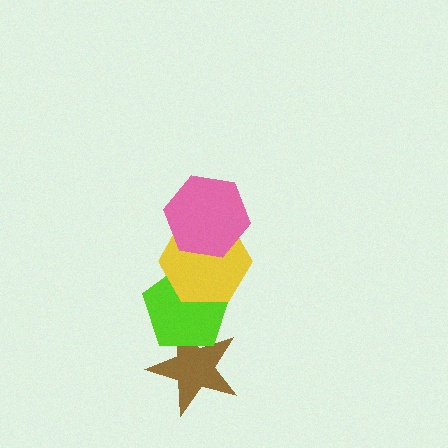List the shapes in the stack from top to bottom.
From top to bottom: the pink hexagon, the yellow hexagon, the lime pentagon, the brown star.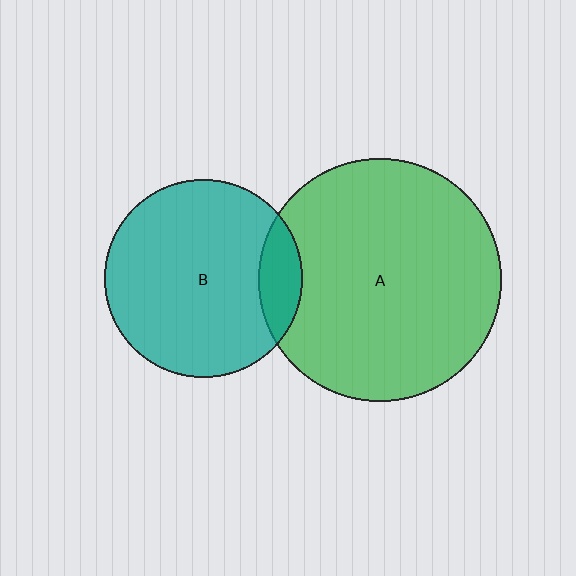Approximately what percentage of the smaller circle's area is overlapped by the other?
Approximately 15%.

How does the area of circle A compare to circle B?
Approximately 1.5 times.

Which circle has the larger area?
Circle A (green).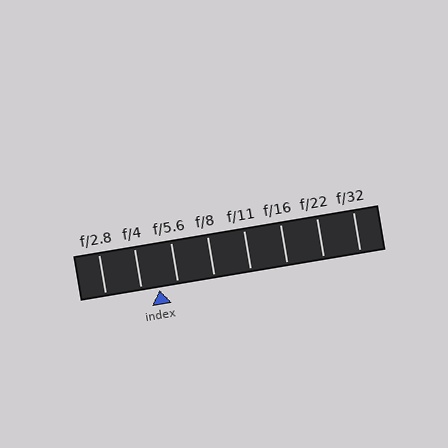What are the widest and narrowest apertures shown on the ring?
The widest aperture shown is f/2.8 and the narrowest is f/32.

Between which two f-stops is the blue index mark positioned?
The index mark is between f/4 and f/5.6.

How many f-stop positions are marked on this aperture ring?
There are 8 f-stop positions marked.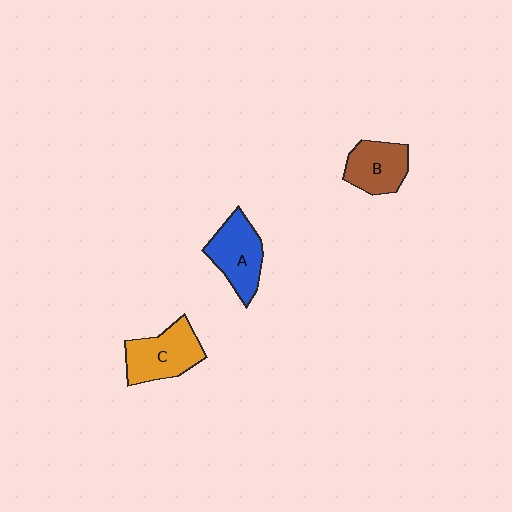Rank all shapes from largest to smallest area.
From largest to smallest: C (orange), A (blue), B (brown).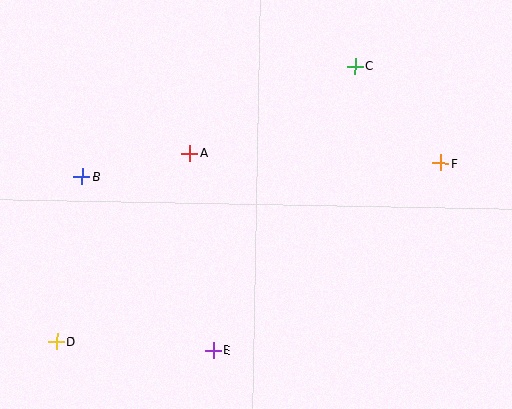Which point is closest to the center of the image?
Point A at (190, 153) is closest to the center.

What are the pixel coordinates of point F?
Point F is at (441, 163).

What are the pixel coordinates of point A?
Point A is at (190, 153).